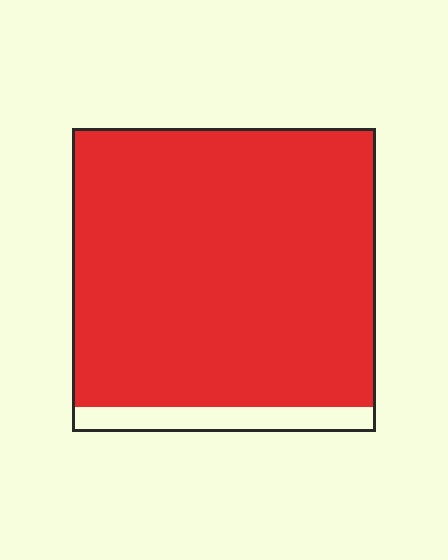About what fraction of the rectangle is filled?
About nine tenths (9/10).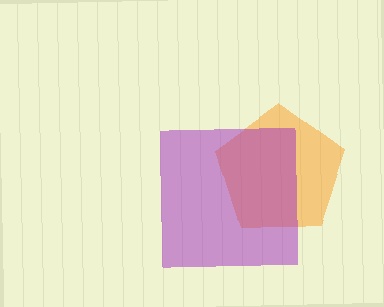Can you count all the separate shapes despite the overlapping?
Yes, there are 2 separate shapes.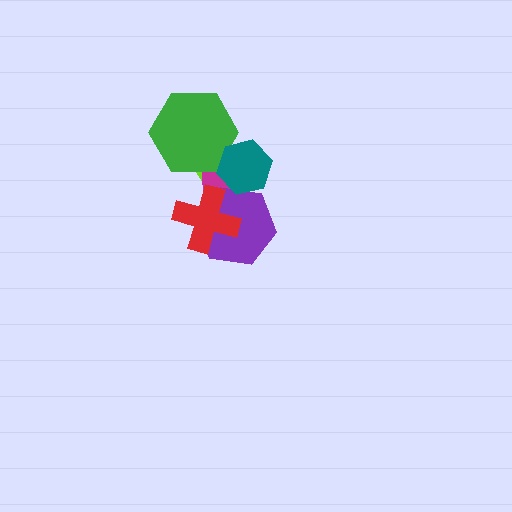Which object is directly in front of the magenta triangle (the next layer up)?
The green hexagon is directly in front of the magenta triangle.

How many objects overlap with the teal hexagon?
4 objects overlap with the teal hexagon.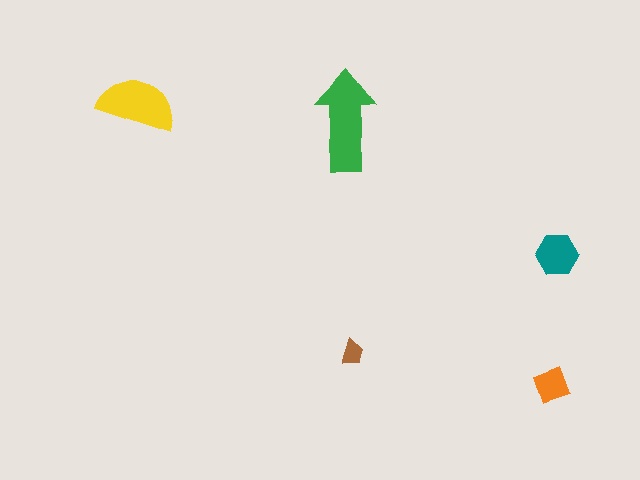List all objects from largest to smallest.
The green arrow, the yellow semicircle, the teal hexagon, the orange square, the brown trapezoid.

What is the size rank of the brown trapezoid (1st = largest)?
5th.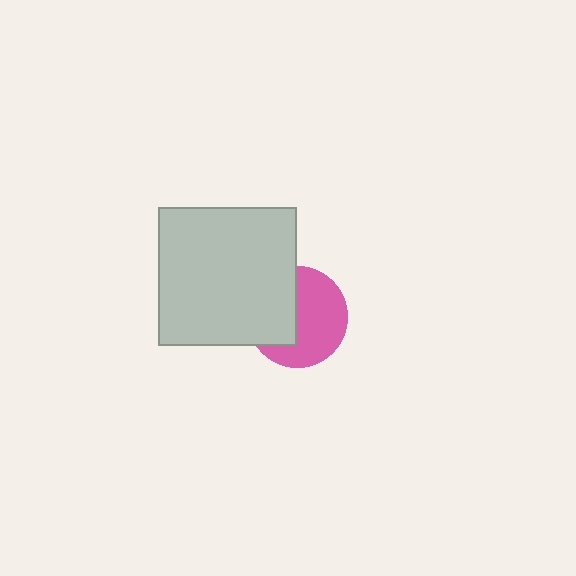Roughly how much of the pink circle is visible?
About half of it is visible (roughly 58%).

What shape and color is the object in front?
The object in front is a light gray square.